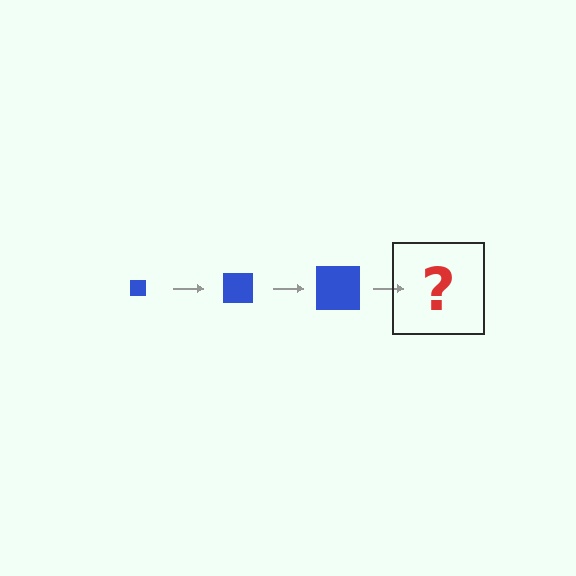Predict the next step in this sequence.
The next step is a blue square, larger than the previous one.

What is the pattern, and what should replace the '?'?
The pattern is that the square gets progressively larger each step. The '?' should be a blue square, larger than the previous one.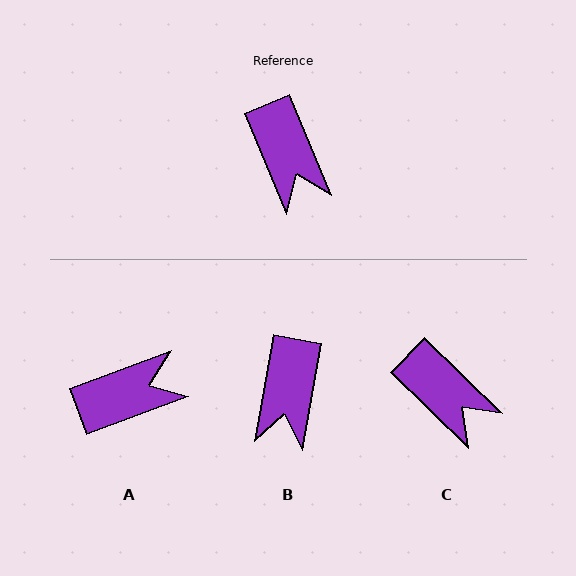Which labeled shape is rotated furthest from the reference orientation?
A, about 88 degrees away.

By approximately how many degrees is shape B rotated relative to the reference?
Approximately 33 degrees clockwise.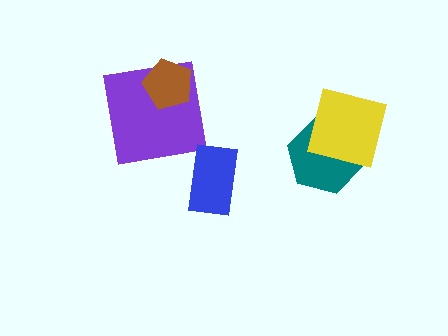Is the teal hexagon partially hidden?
Yes, it is partially covered by another shape.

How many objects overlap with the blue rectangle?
0 objects overlap with the blue rectangle.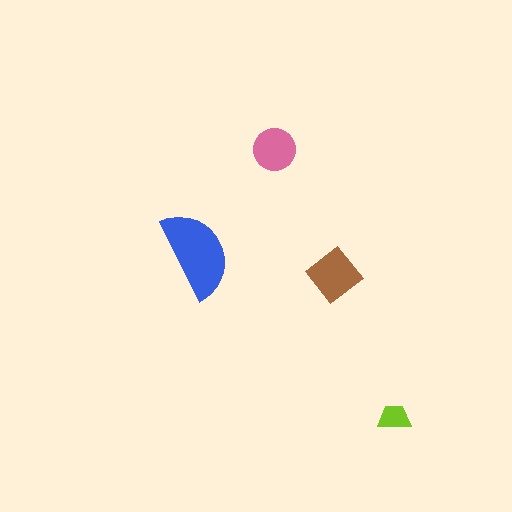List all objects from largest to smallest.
The blue semicircle, the brown diamond, the pink circle, the lime trapezoid.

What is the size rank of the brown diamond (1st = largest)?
2nd.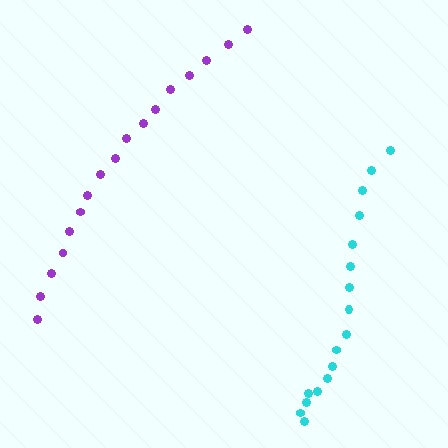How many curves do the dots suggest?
There are 2 distinct paths.